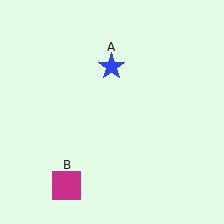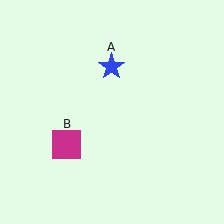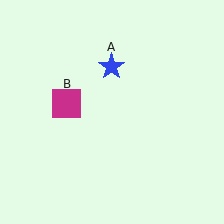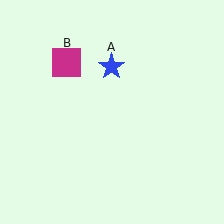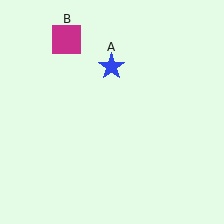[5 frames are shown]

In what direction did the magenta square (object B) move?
The magenta square (object B) moved up.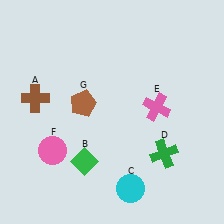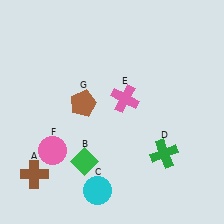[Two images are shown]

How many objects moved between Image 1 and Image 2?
3 objects moved between the two images.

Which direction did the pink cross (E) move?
The pink cross (E) moved left.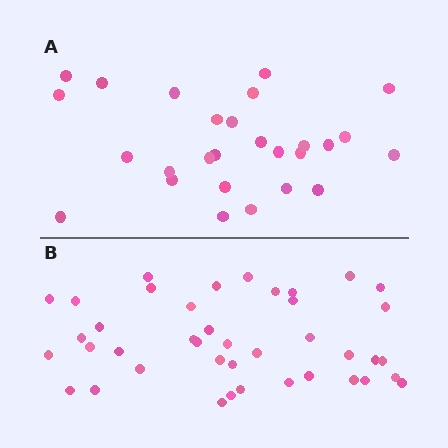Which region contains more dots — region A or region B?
Region B (the bottom region) has more dots.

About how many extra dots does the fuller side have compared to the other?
Region B has approximately 15 more dots than region A.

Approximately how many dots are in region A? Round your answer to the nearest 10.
About 30 dots. (The exact count is 27, which rounds to 30.)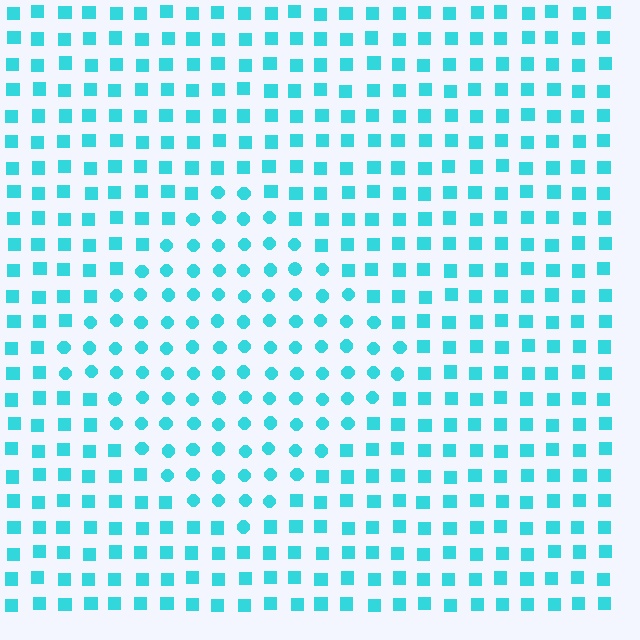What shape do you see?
I see a diamond.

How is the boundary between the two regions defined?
The boundary is defined by a change in element shape: circles inside vs. squares outside. All elements share the same color and spacing.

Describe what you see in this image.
The image is filled with small cyan elements arranged in a uniform grid. A diamond-shaped region contains circles, while the surrounding area contains squares. The boundary is defined purely by the change in element shape.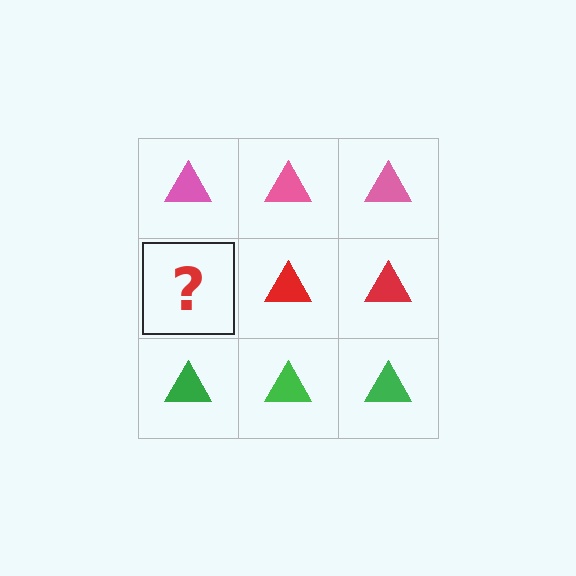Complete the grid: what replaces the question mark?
The question mark should be replaced with a red triangle.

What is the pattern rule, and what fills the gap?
The rule is that each row has a consistent color. The gap should be filled with a red triangle.